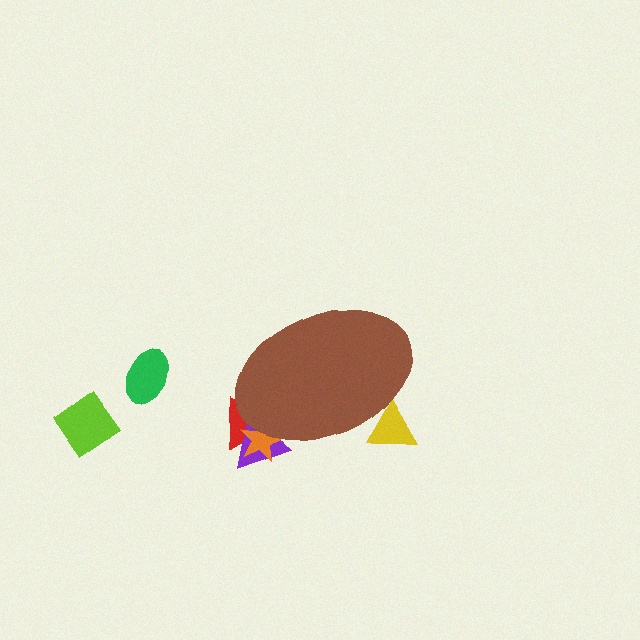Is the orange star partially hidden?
Yes, the orange star is partially hidden behind the brown ellipse.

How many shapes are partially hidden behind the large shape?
4 shapes are partially hidden.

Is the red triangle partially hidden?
Yes, the red triangle is partially hidden behind the brown ellipse.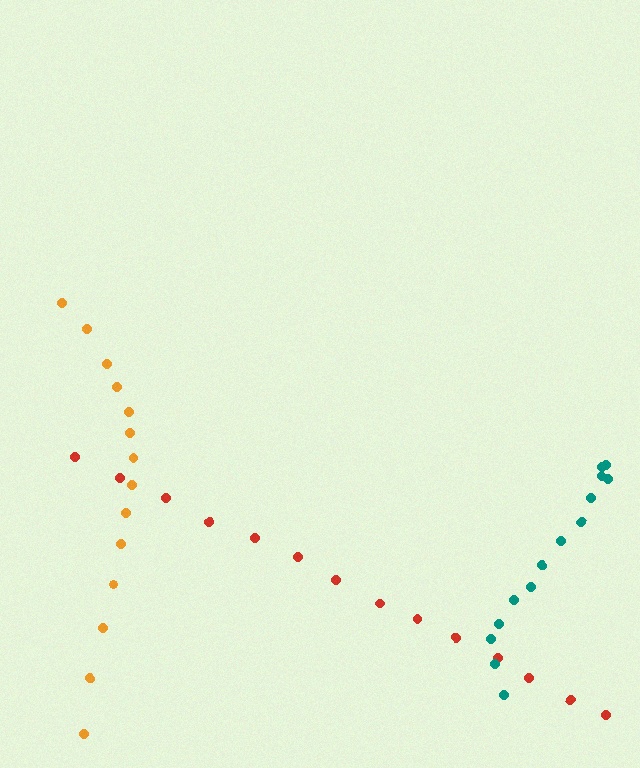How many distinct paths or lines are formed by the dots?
There are 3 distinct paths.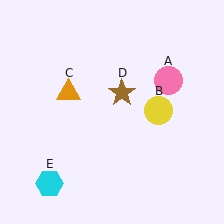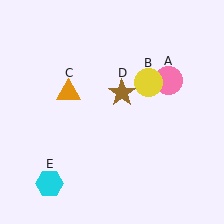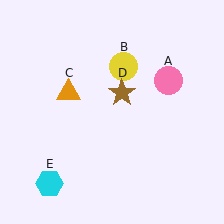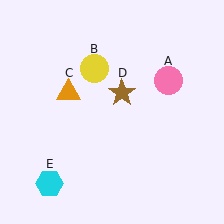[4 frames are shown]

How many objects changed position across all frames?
1 object changed position: yellow circle (object B).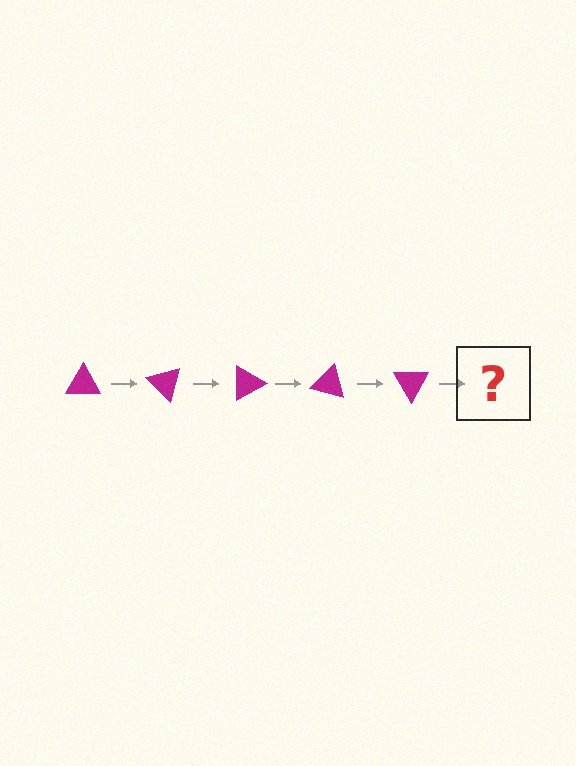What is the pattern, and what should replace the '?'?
The pattern is that the triangle rotates 45 degrees each step. The '?' should be a magenta triangle rotated 225 degrees.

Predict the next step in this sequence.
The next step is a magenta triangle rotated 225 degrees.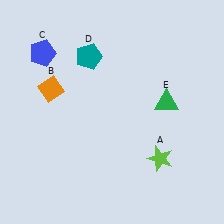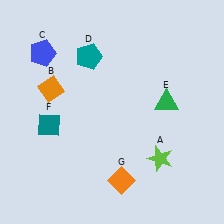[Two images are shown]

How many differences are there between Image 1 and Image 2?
There are 2 differences between the two images.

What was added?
A teal diamond (F), an orange diamond (G) were added in Image 2.